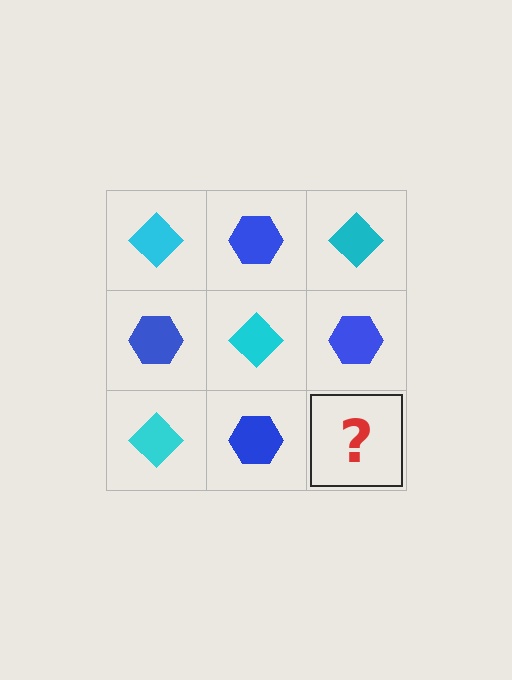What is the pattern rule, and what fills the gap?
The rule is that it alternates cyan diamond and blue hexagon in a checkerboard pattern. The gap should be filled with a cyan diamond.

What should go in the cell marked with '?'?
The missing cell should contain a cyan diamond.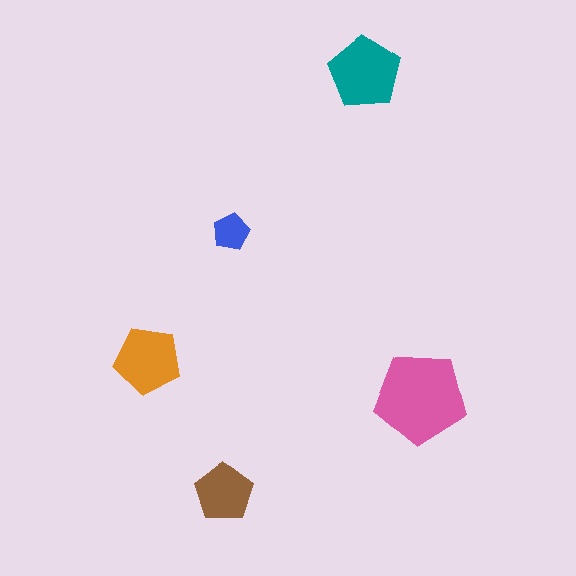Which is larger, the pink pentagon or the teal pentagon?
The pink one.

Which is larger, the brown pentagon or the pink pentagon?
The pink one.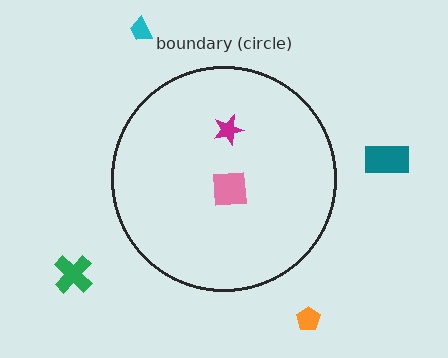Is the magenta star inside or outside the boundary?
Inside.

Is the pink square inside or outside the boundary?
Inside.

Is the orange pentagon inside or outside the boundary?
Outside.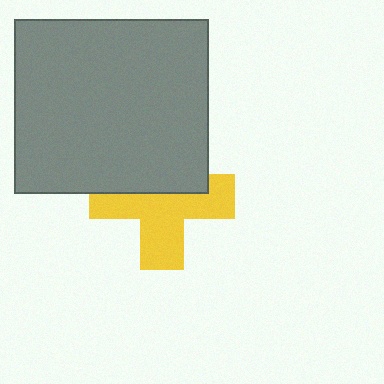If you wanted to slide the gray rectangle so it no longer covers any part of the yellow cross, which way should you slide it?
Slide it up — that is the most direct way to separate the two shapes.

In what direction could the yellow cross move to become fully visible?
The yellow cross could move down. That would shift it out from behind the gray rectangle entirely.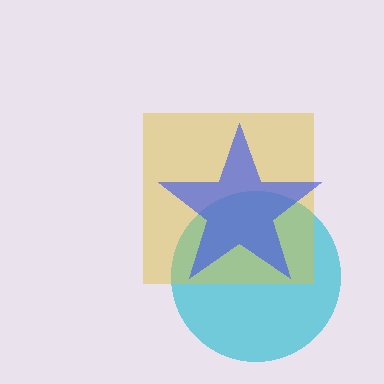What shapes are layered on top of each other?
The layered shapes are: a cyan circle, a yellow square, a blue star.